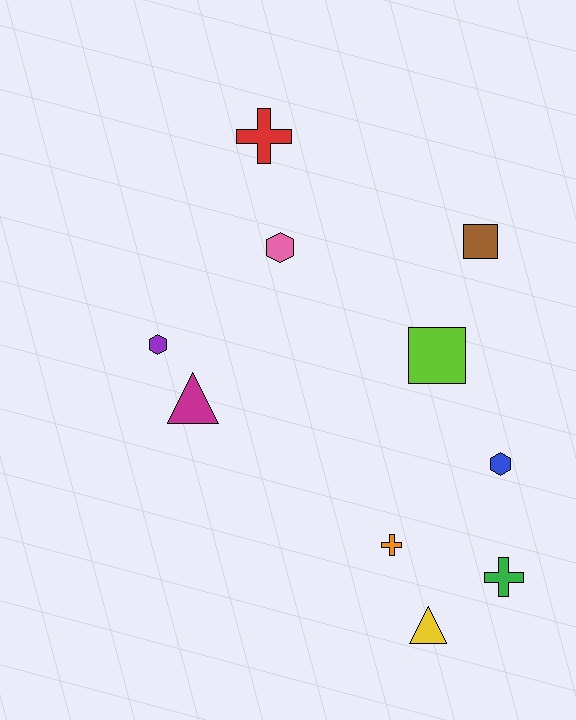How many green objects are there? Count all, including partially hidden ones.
There is 1 green object.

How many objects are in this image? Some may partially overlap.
There are 10 objects.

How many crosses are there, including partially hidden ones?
There are 3 crosses.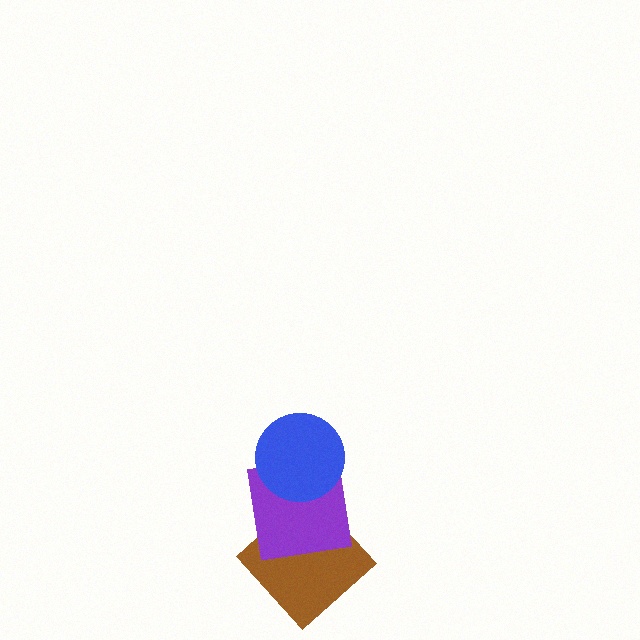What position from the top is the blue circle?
The blue circle is 1st from the top.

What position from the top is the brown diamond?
The brown diamond is 3rd from the top.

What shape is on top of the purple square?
The blue circle is on top of the purple square.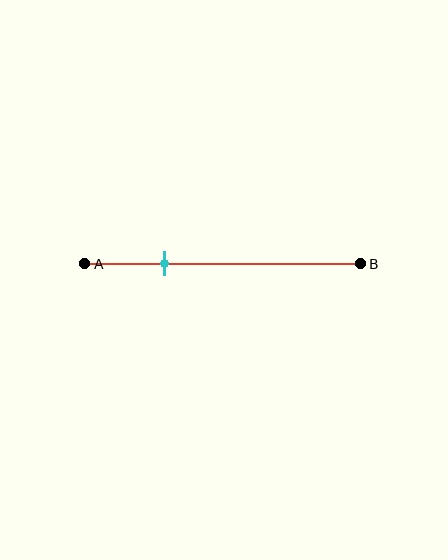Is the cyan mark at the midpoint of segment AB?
No, the mark is at about 30% from A, not at the 50% midpoint.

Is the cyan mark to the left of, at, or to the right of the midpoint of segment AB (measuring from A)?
The cyan mark is to the left of the midpoint of segment AB.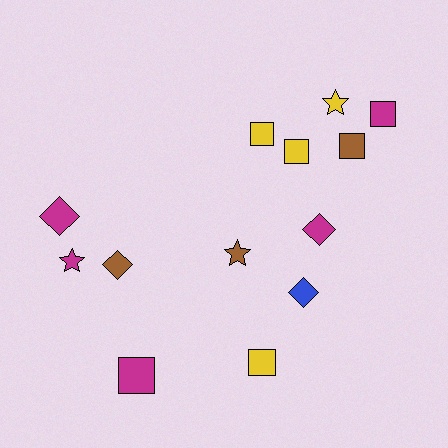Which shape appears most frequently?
Square, with 6 objects.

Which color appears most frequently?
Magenta, with 5 objects.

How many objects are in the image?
There are 13 objects.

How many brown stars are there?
There is 1 brown star.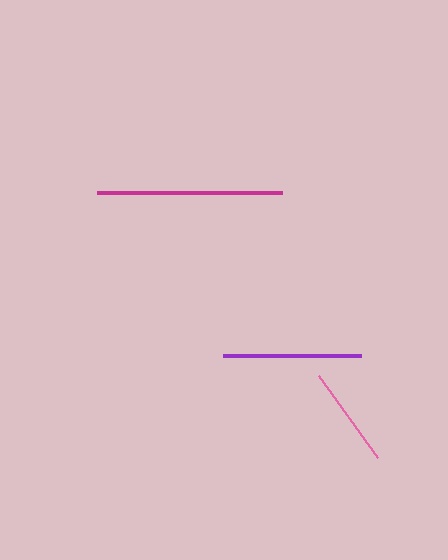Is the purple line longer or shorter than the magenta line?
The magenta line is longer than the purple line.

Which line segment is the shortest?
The pink line is the shortest at approximately 100 pixels.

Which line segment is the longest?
The magenta line is the longest at approximately 184 pixels.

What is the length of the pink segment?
The pink segment is approximately 100 pixels long.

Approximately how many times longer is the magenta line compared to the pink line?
The magenta line is approximately 1.8 times the length of the pink line.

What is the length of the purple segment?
The purple segment is approximately 138 pixels long.